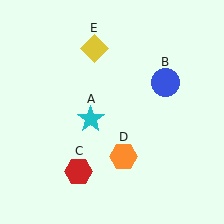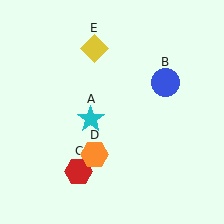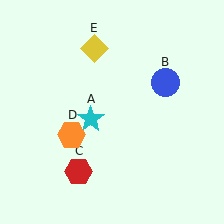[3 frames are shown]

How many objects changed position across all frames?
1 object changed position: orange hexagon (object D).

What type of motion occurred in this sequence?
The orange hexagon (object D) rotated clockwise around the center of the scene.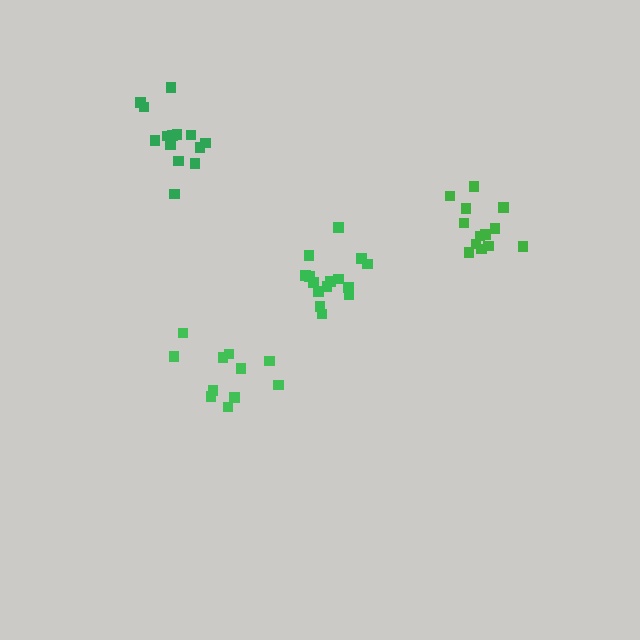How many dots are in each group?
Group 1: 13 dots, Group 2: 14 dots, Group 3: 11 dots, Group 4: 15 dots (53 total).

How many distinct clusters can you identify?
There are 4 distinct clusters.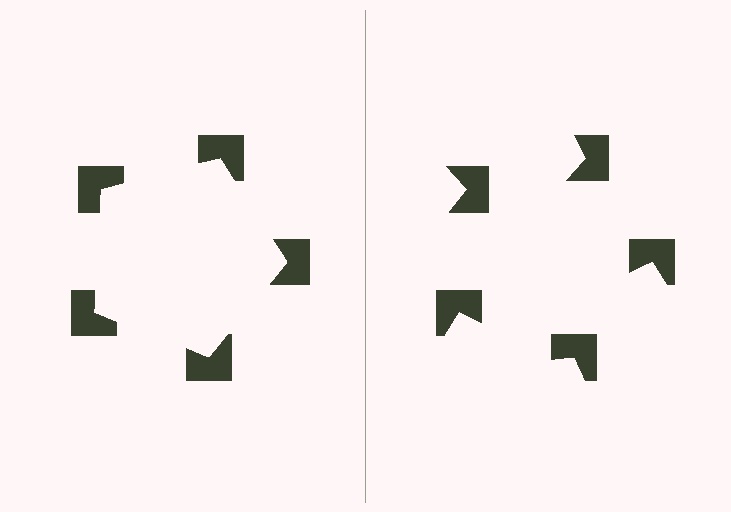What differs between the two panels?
The notched squares are positioned identically on both sides; only the wedge orientations differ. On the left they align to a pentagon; on the right they are misaligned.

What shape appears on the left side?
An illusory pentagon.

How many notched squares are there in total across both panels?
10 — 5 on each side.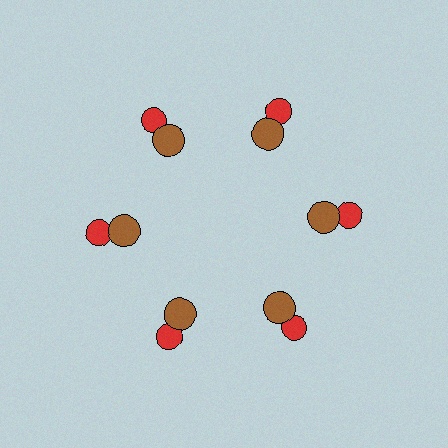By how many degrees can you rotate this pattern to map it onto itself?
The pattern maps onto itself every 60 degrees of rotation.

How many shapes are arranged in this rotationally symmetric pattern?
There are 12 shapes, arranged in 6 groups of 2.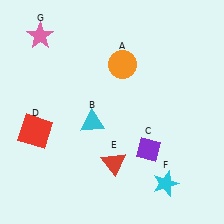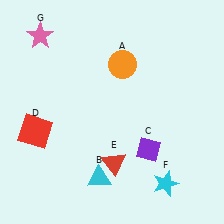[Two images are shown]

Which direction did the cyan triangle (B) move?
The cyan triangle (B) moved down.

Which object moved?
The cyan triangle (B) moved down.